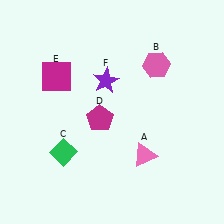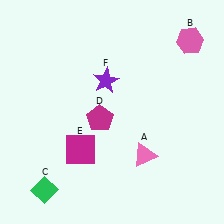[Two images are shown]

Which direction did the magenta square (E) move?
The magenta square (E) moved down.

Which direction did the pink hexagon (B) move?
The pink hexagon (B) moved right.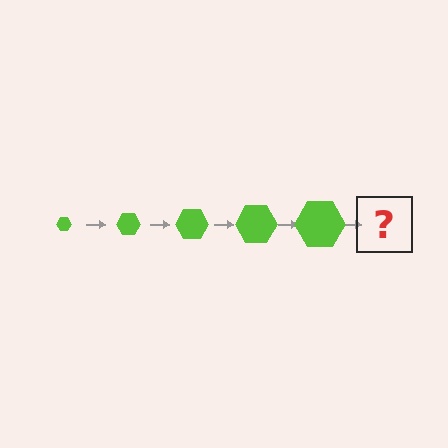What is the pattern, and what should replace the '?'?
The pattern is that the hexagon gets progressively larger each step. The '?' should be a lime hexagon, larger than the previous one.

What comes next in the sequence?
The next element should be a lime hexagon, larger than the previous one.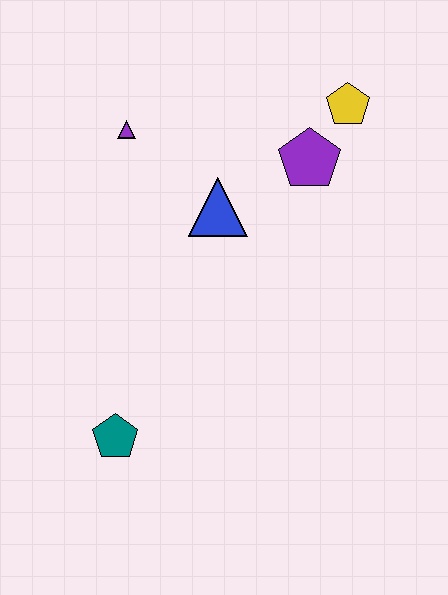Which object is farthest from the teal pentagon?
The yellow pentagon is farthest from the teal pentagon.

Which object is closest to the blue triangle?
The purple pentagon is closest to the blue triangle.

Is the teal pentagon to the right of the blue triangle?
No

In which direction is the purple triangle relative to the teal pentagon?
The purple triangle is above the teal pentagon.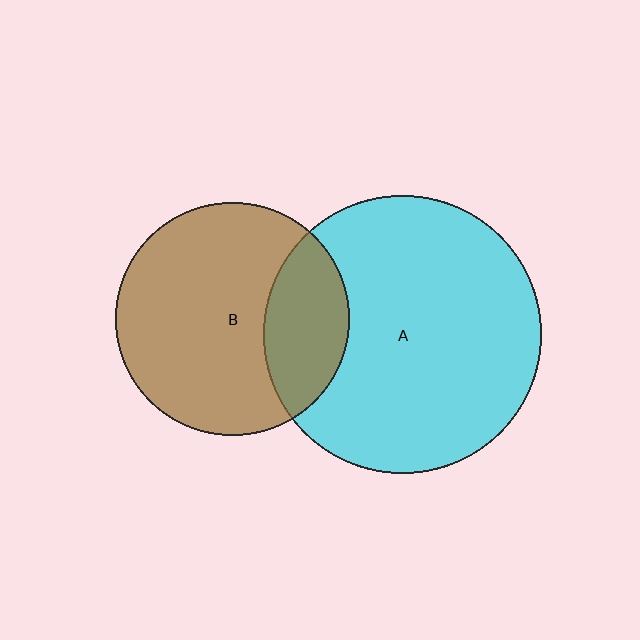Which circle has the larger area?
Circle A (cyan).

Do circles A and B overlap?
Yes.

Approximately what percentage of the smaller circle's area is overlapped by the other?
Approximately 25%.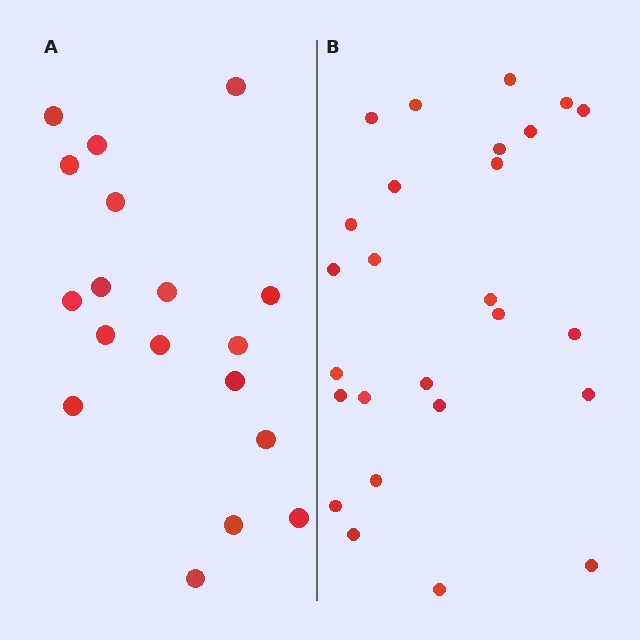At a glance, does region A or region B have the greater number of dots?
Region B (the right region) has more dots.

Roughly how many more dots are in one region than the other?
Region B has roughly 8 or so more dots than region A.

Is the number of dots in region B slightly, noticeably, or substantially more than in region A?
Region B has noticeably more, but not dramatically so. The ratio is roughly 1.4 to 1.